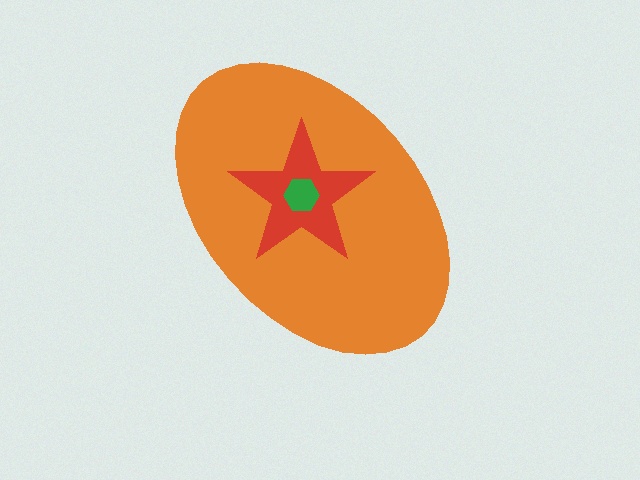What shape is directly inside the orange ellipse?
The red star.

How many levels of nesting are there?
3.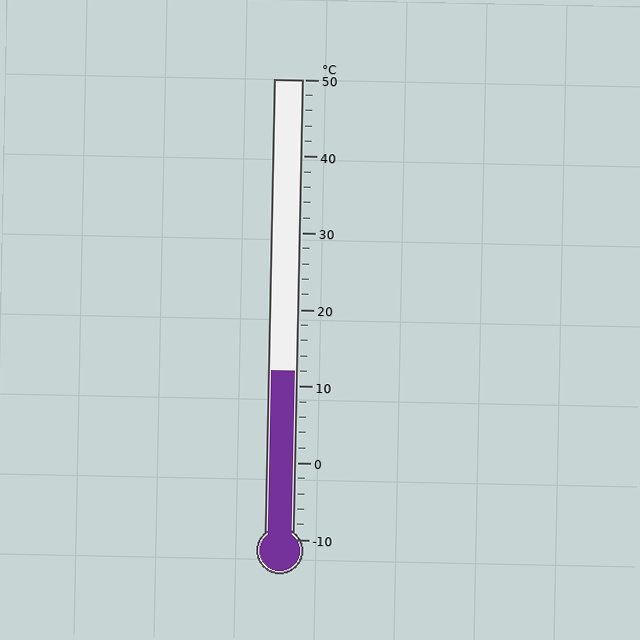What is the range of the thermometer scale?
The thermometer scale ranges from -10°C to 50°C.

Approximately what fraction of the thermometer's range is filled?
The thermometer is filled to approximately 35% of its range.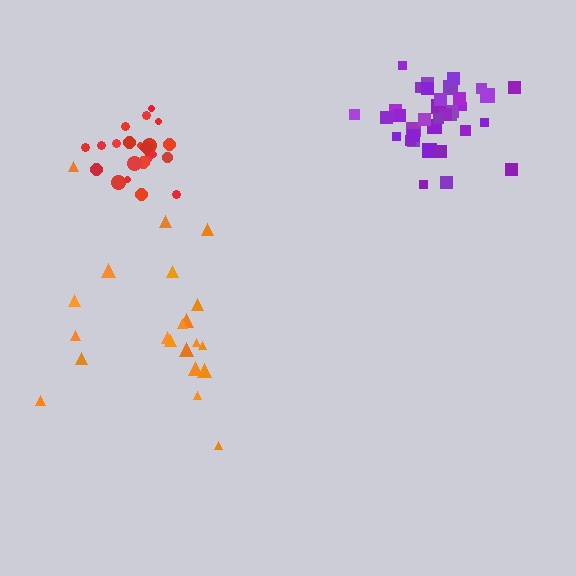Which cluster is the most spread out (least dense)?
Orange.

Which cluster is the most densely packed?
Red.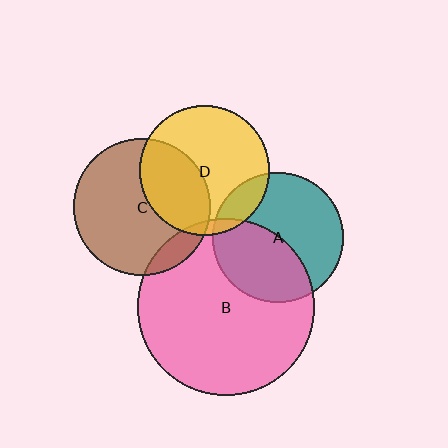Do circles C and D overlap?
Yes.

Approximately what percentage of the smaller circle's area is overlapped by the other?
Approximately 35%.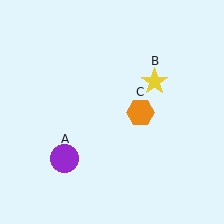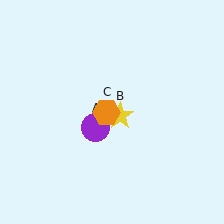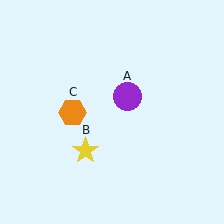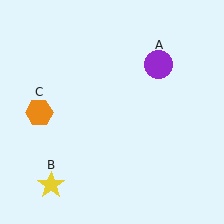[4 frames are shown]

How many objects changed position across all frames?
3 objects changed position: purple circle (object A), yellow star (object B), orange hexagon (object C).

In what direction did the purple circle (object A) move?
The purple circle (object A) moved up and to the right.